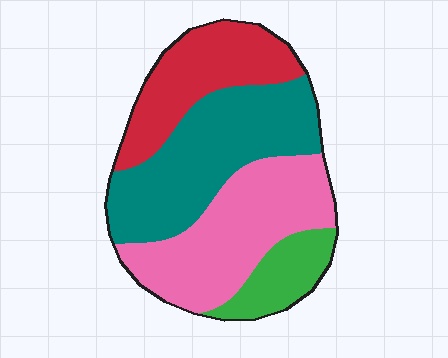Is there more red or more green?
Red.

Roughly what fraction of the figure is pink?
Pink takes up between a quarter and a half of the figure.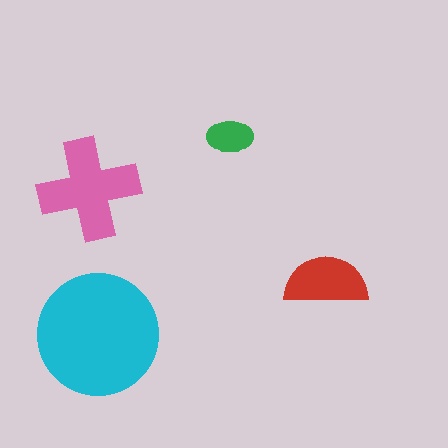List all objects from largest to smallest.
The cyan circle, the pink cross, the red semicircle, the green ellipse.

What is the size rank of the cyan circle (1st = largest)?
1st.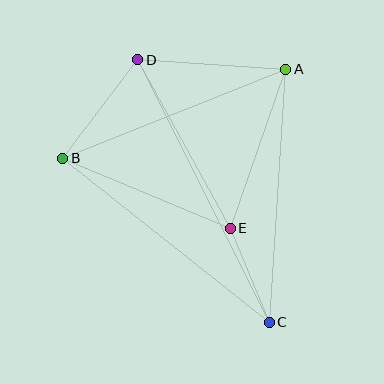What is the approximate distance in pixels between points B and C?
The distance between B and C is approximately 264 pixels.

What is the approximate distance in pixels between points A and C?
The distance between A and C is approximately 254 pixels.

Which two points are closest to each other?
Points C and E are closest to each other.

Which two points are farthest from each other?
Points C and D are farthest from each other.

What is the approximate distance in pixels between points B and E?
The distance between B and E is approximately 182 pixels.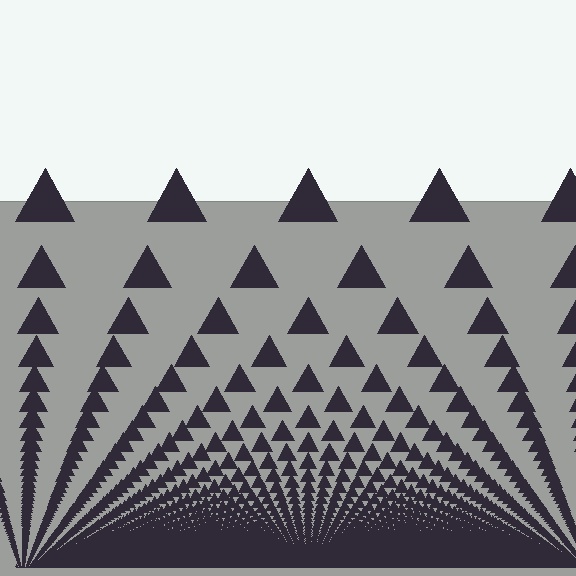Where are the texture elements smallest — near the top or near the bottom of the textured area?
Near the bottom.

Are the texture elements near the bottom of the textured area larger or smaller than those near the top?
Smaller. The gradient is inverted — elements near the bottom are smaller and denser.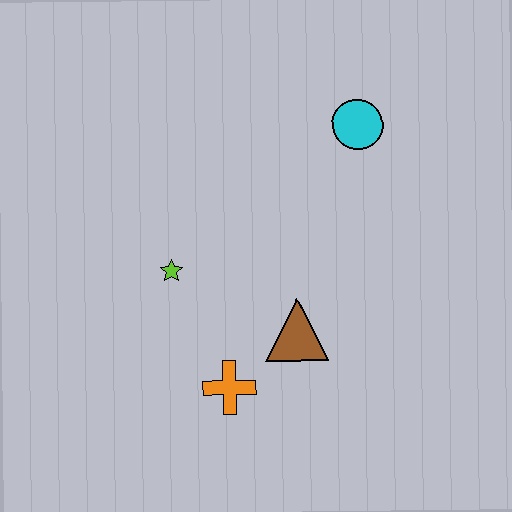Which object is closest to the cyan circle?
The brown triangle is closest to the cyan circle.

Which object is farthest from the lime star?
The cyan circle is farthest from the lime star.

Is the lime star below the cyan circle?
Yes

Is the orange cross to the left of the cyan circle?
Yes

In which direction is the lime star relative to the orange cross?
The lime star is above the orange cross.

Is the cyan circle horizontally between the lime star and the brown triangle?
No